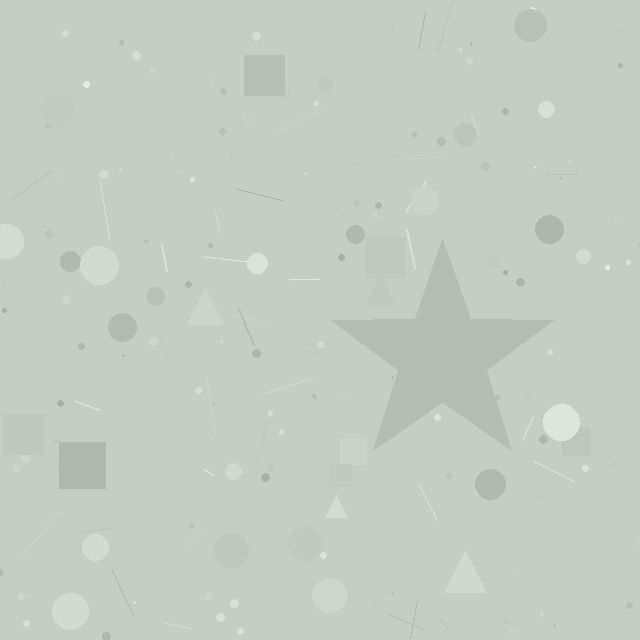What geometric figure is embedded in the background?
A star is embedded in the background.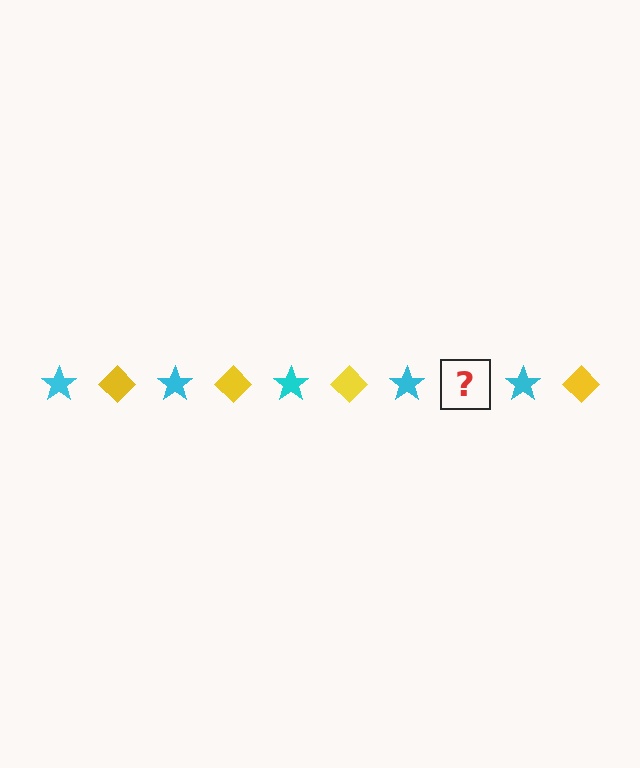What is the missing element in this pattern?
The missing element is a yellow diamond.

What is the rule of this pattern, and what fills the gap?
The rule is that the pattern alternates between cyan star and yellow diamond. The gap should be filled with a yellow diamond.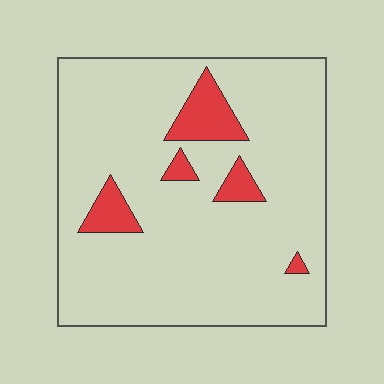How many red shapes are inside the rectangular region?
5.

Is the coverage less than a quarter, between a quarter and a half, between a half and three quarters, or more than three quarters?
Less than a quarter.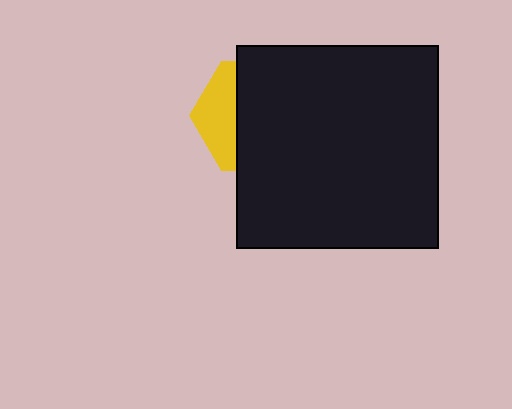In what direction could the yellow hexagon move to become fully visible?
The yellow hexagon could move left. That would shift it out from behind the black square entirely.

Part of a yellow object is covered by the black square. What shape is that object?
It is a hexagon.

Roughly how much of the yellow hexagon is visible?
A small part of it is visible (roughly 32%).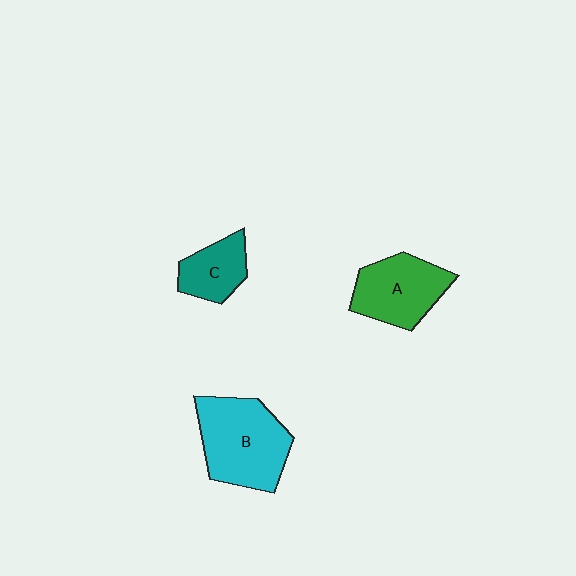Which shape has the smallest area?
Shape C (teal).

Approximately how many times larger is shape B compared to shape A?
Approximately 1.3 times.